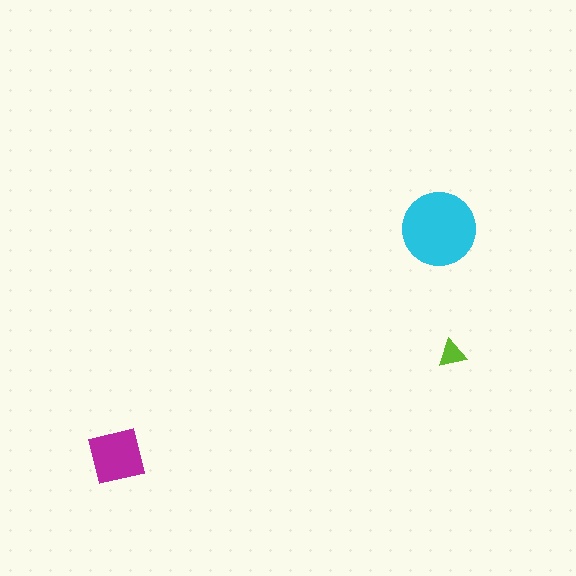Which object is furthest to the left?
The magenta square is leftmost.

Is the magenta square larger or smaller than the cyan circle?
Smaller.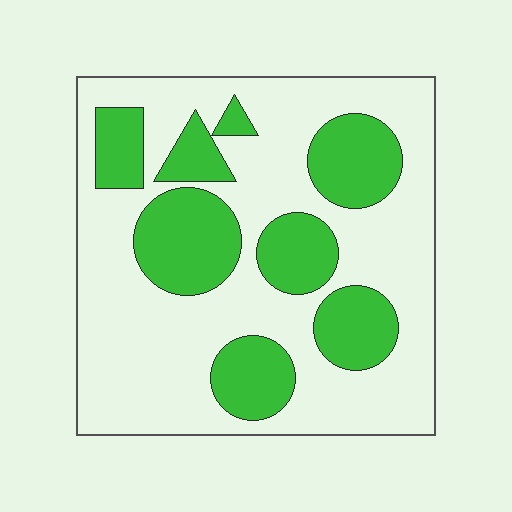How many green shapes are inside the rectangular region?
8.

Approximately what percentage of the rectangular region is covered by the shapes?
Approximately 30%.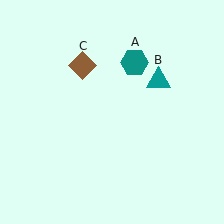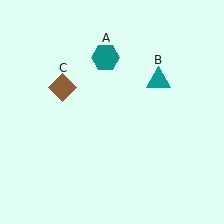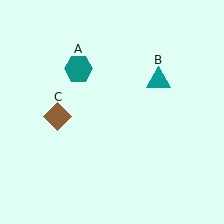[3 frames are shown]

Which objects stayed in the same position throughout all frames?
Teal triangle (object B) remained stationary.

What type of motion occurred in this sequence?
The teal hexagon (object A), brown diamond (object C) rotated counterclockwise around the center of the scene.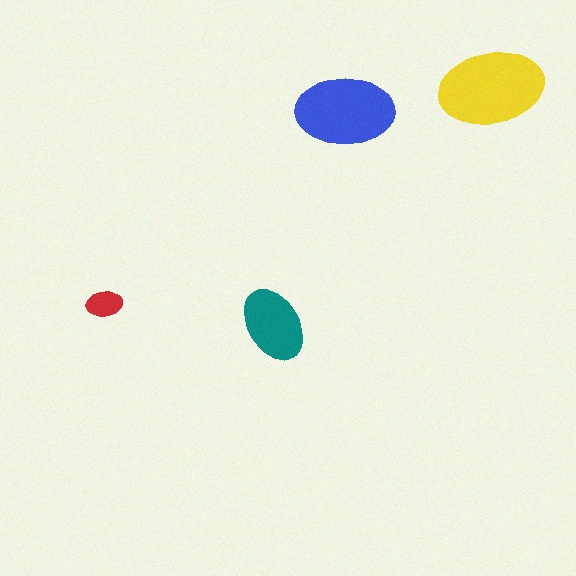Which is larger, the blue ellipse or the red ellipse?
The blue one.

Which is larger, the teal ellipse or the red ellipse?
The teal one.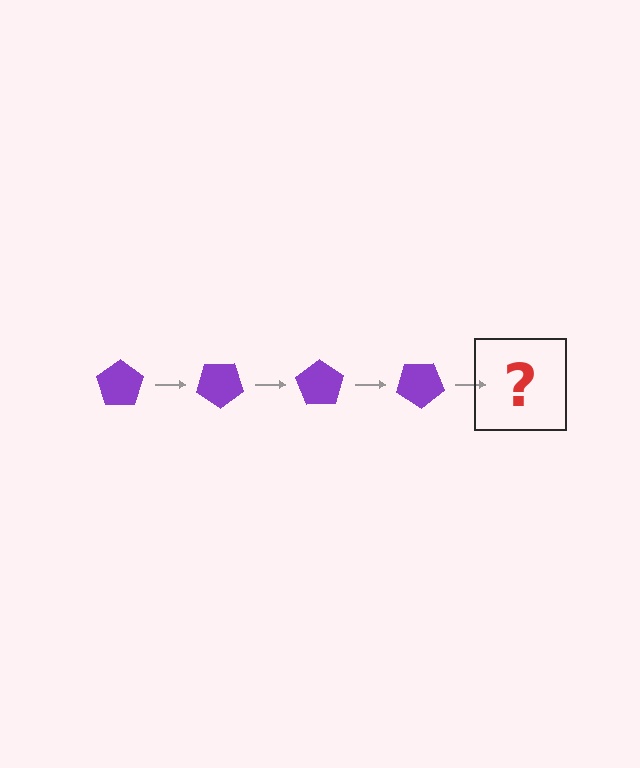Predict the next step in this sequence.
The next step is a purple pentagon rotated 140 degrees.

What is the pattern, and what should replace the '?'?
The pattern is that the pentagon rotates 35 degrees each step. The '?' should be a purple pentagon rotated 140 degrees.